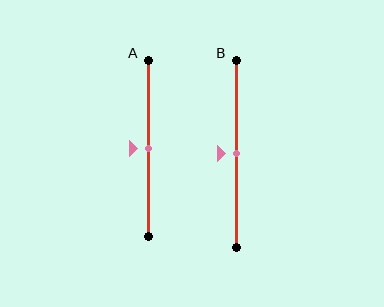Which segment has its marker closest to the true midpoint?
Segment A has its marker closest to the true midpoint.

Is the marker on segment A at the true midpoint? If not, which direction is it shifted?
Yes, the marker on segment A is at the true midpoint.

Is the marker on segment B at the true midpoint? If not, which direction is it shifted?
Yes, the marker on segment B is at the true midpoint.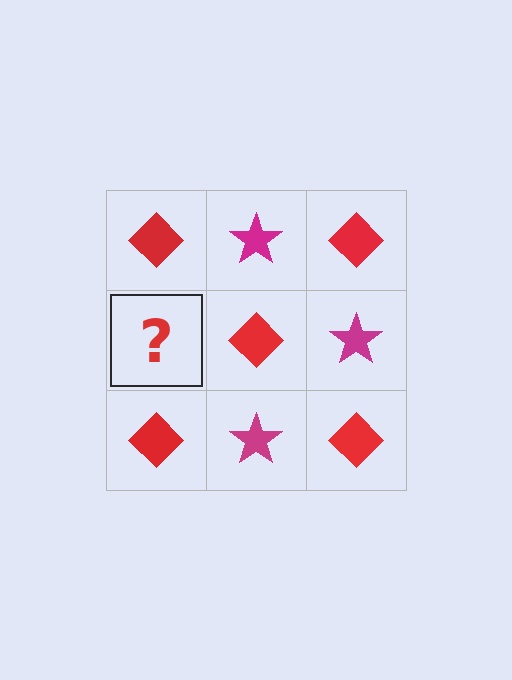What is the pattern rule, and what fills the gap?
The rule is that it alternates red diamond and magenta star in a checkerboard pattern. The gap should be filled with a magenta star.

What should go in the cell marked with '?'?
The missing cell should contain a magenta star.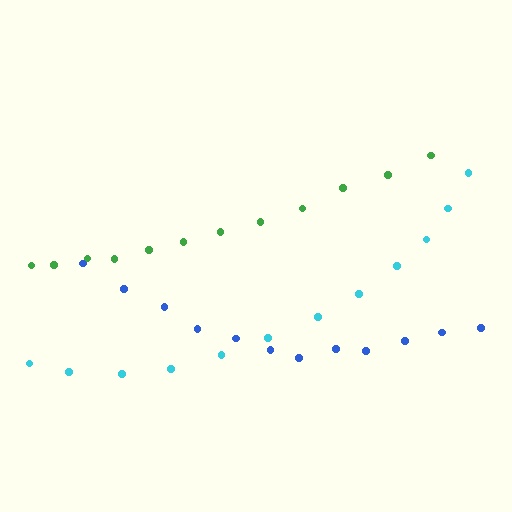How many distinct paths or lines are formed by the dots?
There are 3 distinct paths.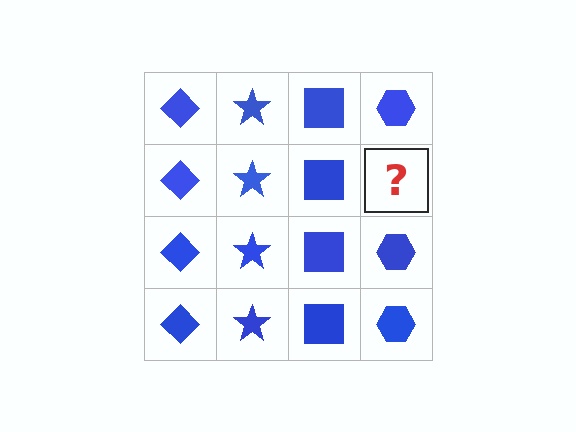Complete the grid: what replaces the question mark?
The question mark should be replaced with a blue hexagon.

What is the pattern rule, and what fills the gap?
The rule is that each column has a consistent shape. The gap should be filled with a blue hexagon.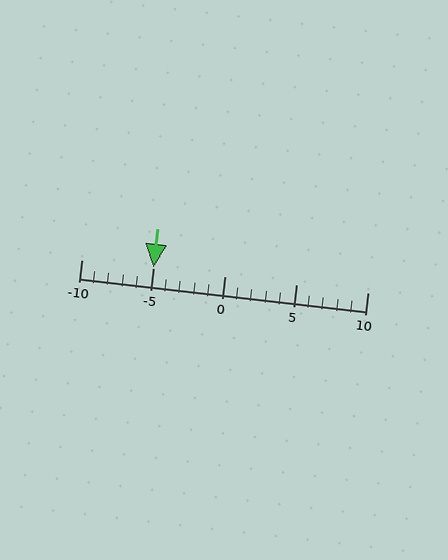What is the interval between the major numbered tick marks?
The major tick marks are spaced 5 units apart.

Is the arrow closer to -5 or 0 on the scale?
The arrow is closer to -5.